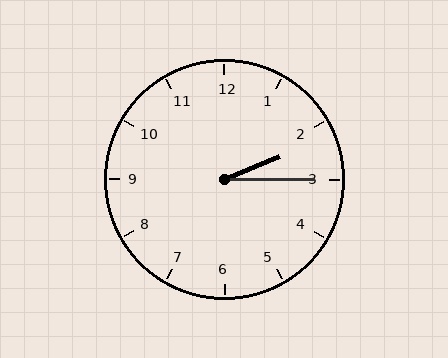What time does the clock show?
2:15.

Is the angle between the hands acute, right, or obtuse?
It is acute.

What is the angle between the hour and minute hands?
Approximately 22 degrees.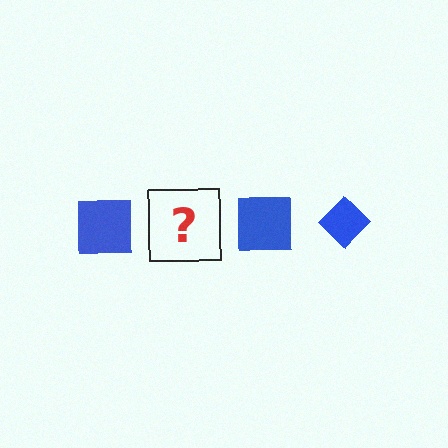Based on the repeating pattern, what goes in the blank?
The blank should be a blue diamond.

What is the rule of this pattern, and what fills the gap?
The rule is that the pattern cycles through square, diamond shapes in blue. The gap should be filled with a blue diamond.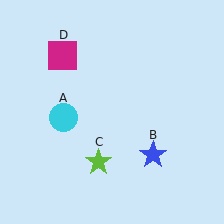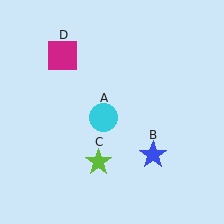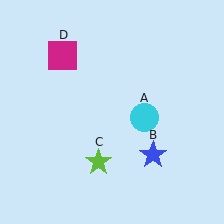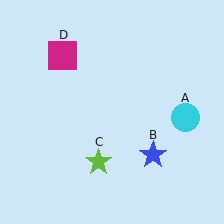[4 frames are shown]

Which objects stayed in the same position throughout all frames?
Blue star (object B) and lime star (object C) and magenta square (object D) remained stationary.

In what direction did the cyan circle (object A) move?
The cyan circle (object A) moved right.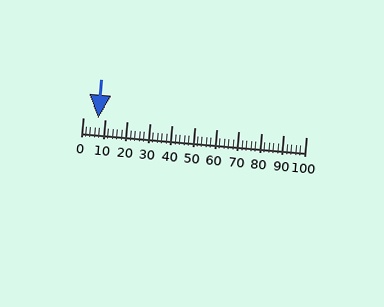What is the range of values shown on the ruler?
The ruler shows values from 0 to 100.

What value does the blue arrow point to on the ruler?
The blue arrow points to approximately 7.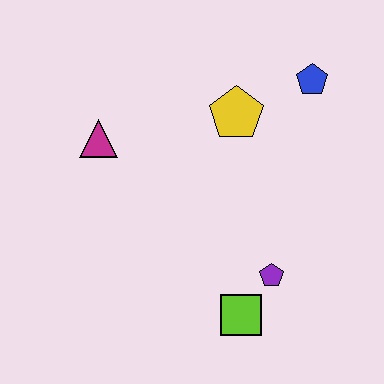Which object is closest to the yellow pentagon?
The blue pentagon is closest to the yellow pentagon.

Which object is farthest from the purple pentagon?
The magenta triangle is farthest from the purple pentagon.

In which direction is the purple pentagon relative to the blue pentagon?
The purple pentagon is below the blue pentagon.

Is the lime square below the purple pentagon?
Yes